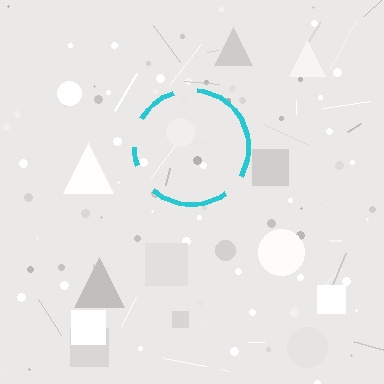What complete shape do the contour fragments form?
The contour fragments form a circle.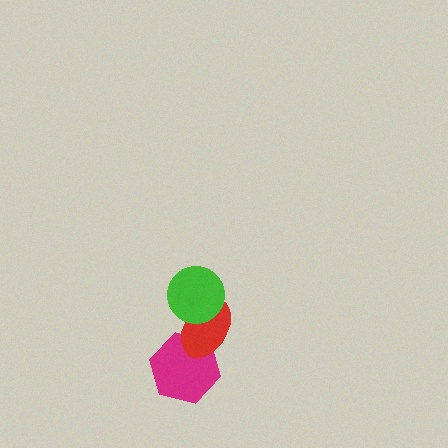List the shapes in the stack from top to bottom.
From top to bottom: the green circle, the red ellipse, the magenta hexagon.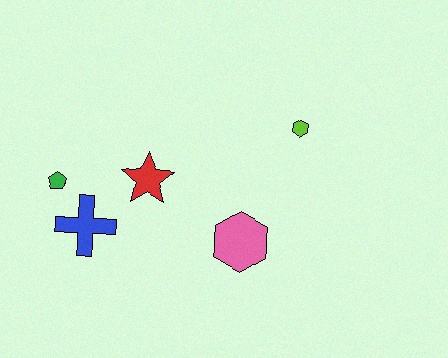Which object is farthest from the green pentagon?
The lime hexagon is farthest from the green pentagon.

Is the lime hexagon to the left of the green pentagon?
No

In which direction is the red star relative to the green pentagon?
The red star is to the right of the green pentagon.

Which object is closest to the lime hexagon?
The pink hexagon is closest to the lime hexagon.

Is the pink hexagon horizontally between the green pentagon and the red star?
No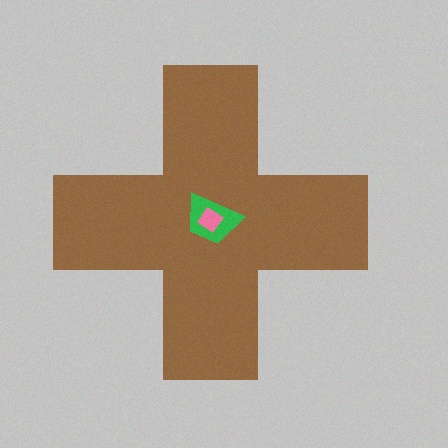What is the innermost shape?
The pink diamond.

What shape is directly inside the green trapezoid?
The pink diamond.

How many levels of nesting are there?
3.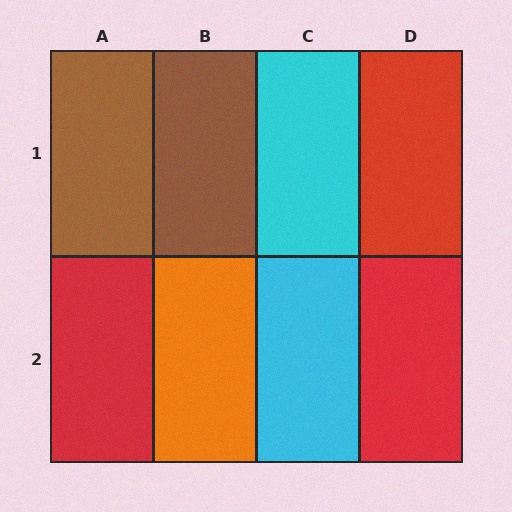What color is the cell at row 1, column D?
Red.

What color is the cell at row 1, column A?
Brown.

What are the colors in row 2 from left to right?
Red, orange, cyan, red.